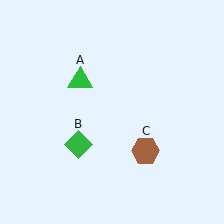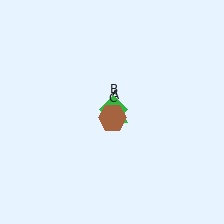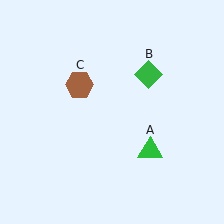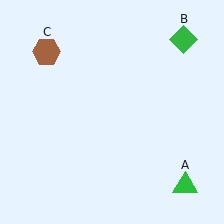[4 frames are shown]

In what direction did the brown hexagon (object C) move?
The brown hexagon (object C) moved up and to the left.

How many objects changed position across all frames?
3 objects changed position: green triangle (object A), green diamond (object B), brown hexagon (object C).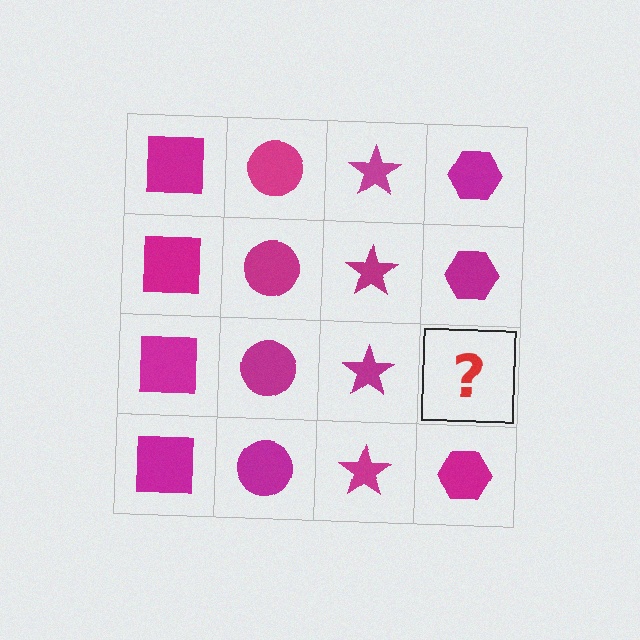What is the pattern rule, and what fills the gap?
The rule is that each column has a consistent shape. The gap should be filled with a magenta hexagon.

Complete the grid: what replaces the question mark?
The question mark should be replaced with a magenta hexagon.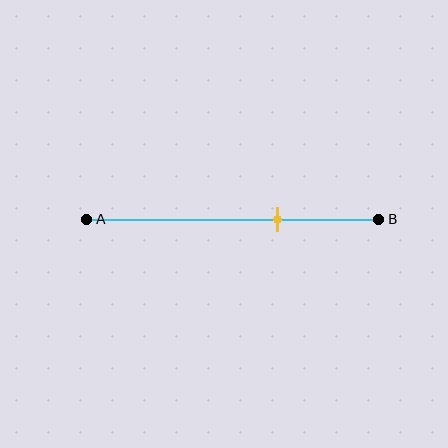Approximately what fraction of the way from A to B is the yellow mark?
The yellow mark is approximately 65% of the way from A to B.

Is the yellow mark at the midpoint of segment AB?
No, the mark is at about 65% from A, not at the 50% midpoint.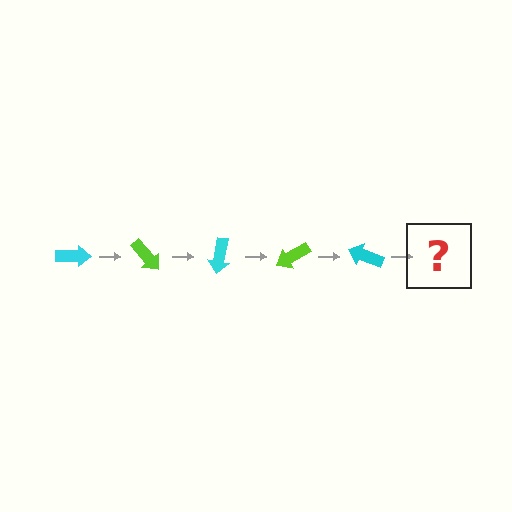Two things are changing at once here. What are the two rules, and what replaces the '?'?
The two rules are that it rotates 50 degrees each step and the color cycles through cyan and lime. The '?' should be a lime arrow, rotated 250 degrees from the start.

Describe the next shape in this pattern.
It should be a lime arrow, rotated 250 degrees from the start.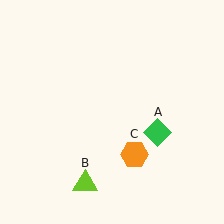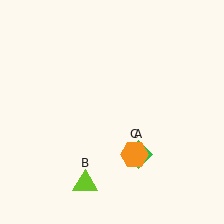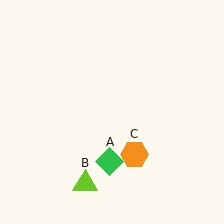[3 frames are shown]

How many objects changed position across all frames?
1 object changed position: green diamond (object A).